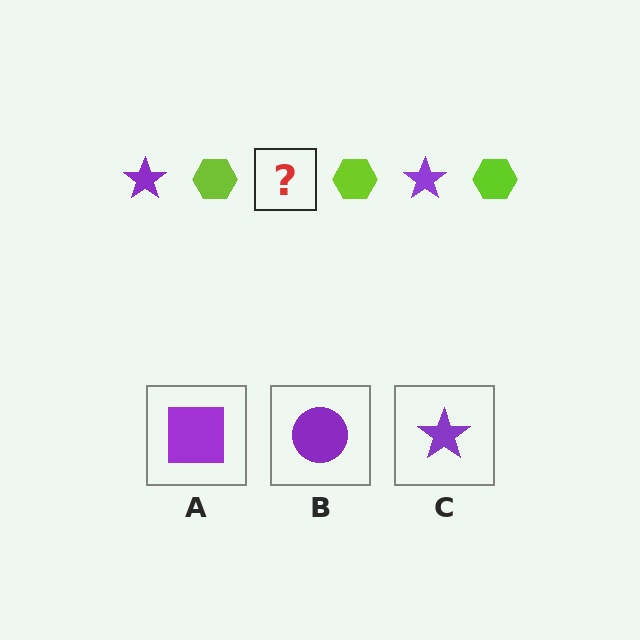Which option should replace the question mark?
Option C.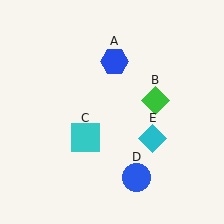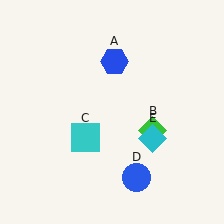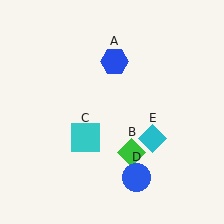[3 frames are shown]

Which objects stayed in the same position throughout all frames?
Blue hexagon (object A) and cyan square (object C) and blue circle (object D) and cyan diamond (object E) remained stationary.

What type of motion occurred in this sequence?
The green diamond (object B) rotated clockwise around the center of the scene.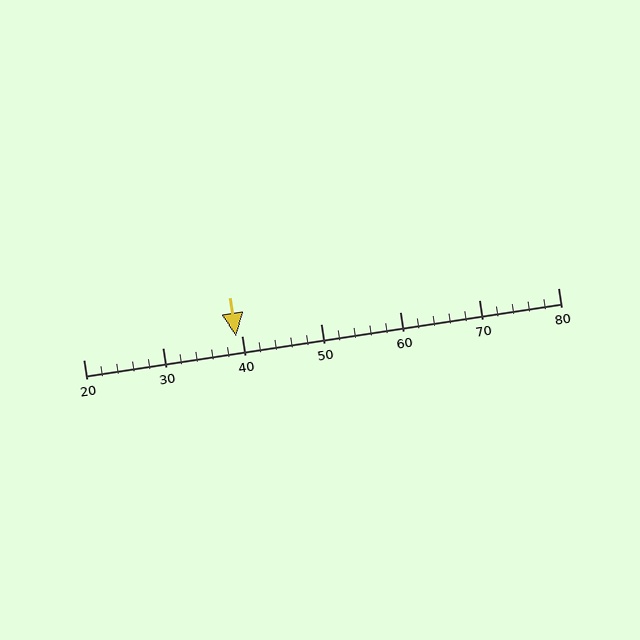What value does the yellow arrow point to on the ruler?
The yellow arrow points to approximately 39.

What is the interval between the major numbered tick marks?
The major tick marks are spaced 10 units apart.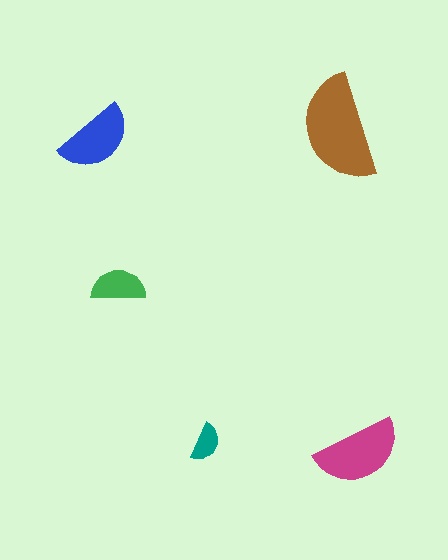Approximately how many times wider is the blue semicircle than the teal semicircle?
About 2 times wider.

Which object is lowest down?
The magenta semicircle is bottommost.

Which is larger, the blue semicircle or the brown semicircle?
The brown one.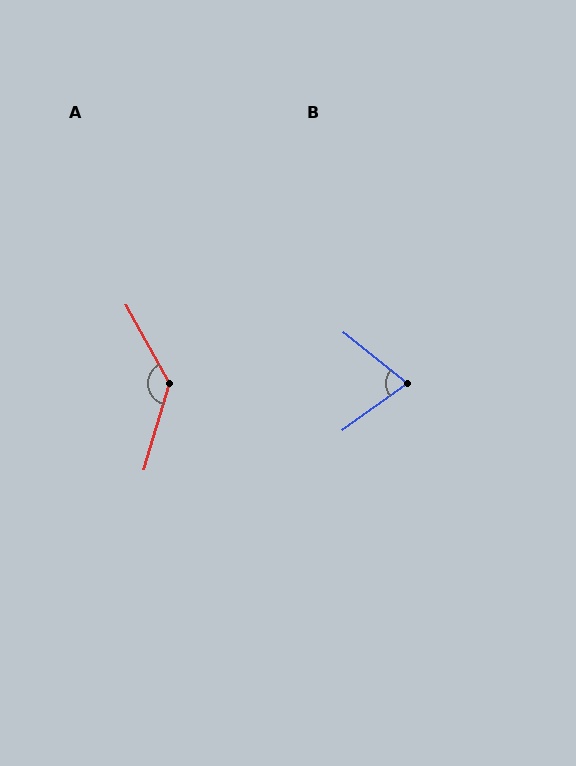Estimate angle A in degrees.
Approximately 135 degrees.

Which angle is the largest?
A, at approximately 135 degrees.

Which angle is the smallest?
B, at approximately 74 degrees.